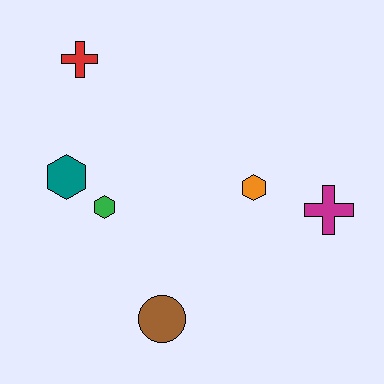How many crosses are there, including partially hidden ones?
There are 2 crosses.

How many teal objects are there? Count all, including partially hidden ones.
There is 1 teal object.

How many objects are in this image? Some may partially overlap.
There are 6 objects.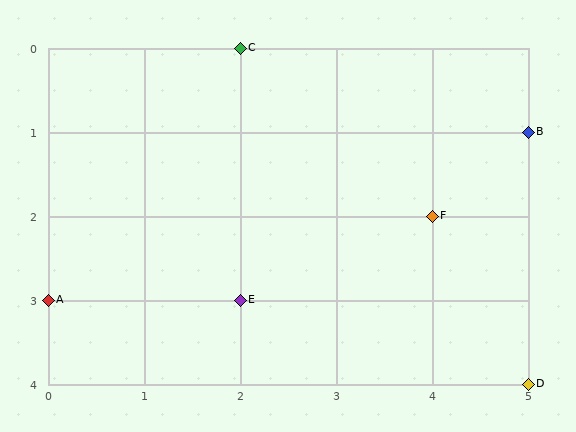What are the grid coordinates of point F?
Point F is at grid coordinates (4, 2).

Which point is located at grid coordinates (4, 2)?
Point F is at (4, 2).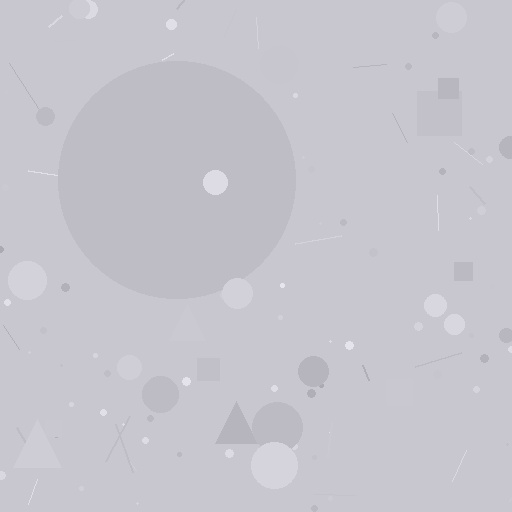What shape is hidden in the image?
A circle is hidden in the image.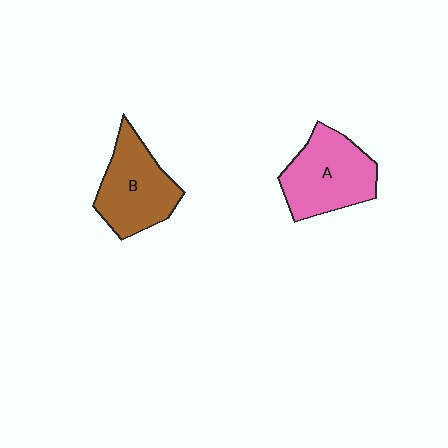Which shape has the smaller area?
Shape B (brown).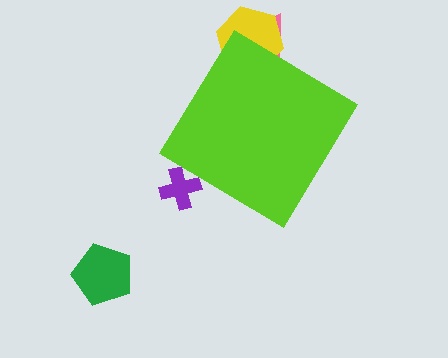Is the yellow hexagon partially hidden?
Yes, the yellow hexagon is partially hidden behind the lime diamond.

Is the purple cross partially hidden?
Yes, the purple cross is partially hidden behind the lime diamond.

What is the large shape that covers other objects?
A lime diamond.